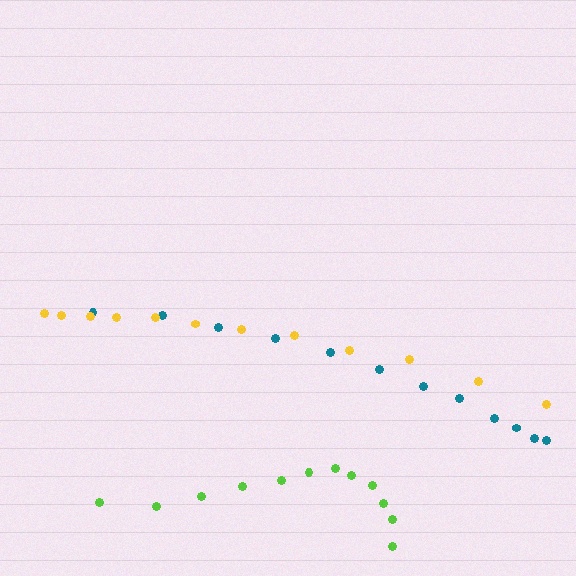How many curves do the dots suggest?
There are 3 distinct paths.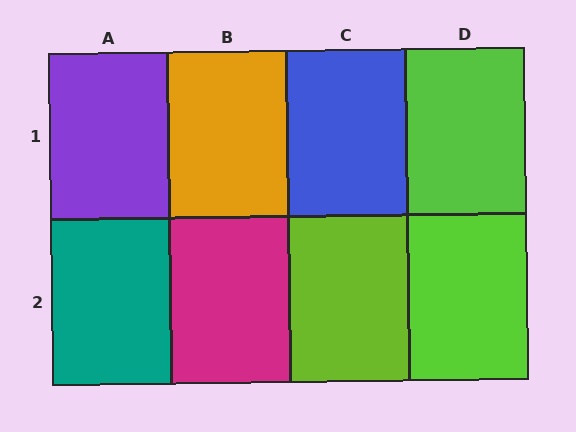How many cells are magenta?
1 cell is magenta.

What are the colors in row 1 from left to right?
Purple, orange, blue, lime.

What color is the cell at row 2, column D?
Lime.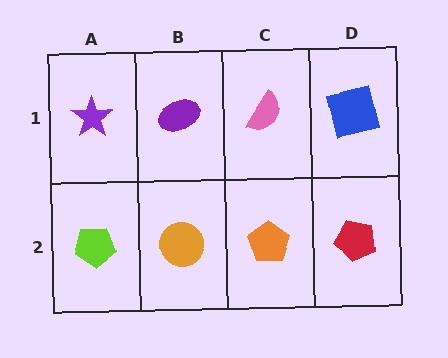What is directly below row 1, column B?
An orange circle.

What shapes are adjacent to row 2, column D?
A blue square (row 1, column D), an orange pentagon (row 2, column C).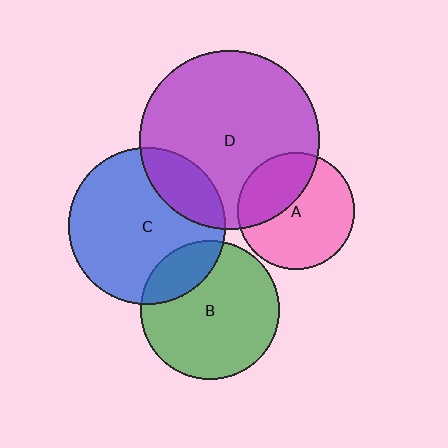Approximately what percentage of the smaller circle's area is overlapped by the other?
Approximately 20%.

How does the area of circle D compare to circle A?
Approximately 2.4 times.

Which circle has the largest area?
Circle D (purple).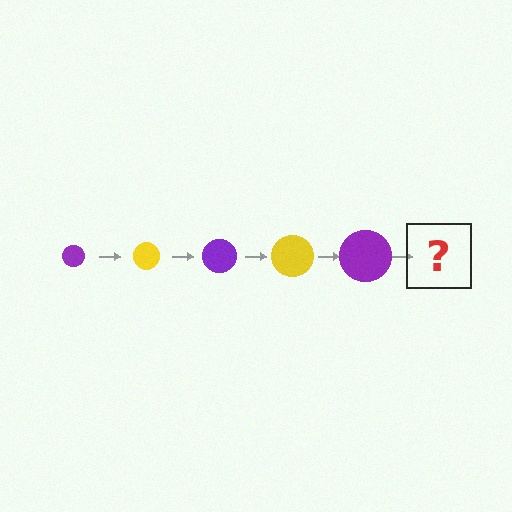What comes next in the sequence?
The next element should be a yellow circle, larger than the previous one.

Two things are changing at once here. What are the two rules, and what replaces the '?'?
The two rules are that the circle grows larger each step and the color cycles through purple and yellow. The '?' should be a yellow circle, larger than the previous one.